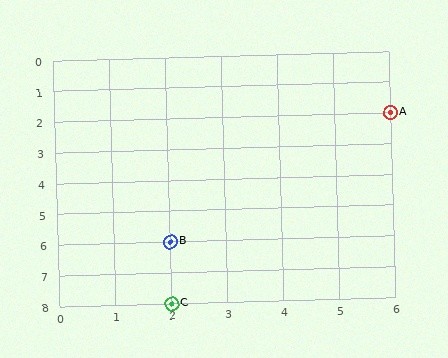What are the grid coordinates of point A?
Point A is at grid coordinates (6, 2).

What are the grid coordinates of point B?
Point B is at grid coordinates (2, 6).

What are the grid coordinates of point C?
Point C is at grid coordinates (2, 8).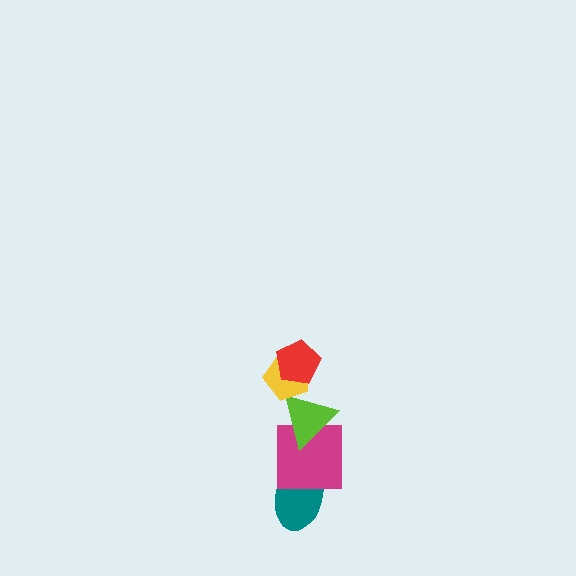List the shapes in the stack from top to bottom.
From top to bottom: the red pentagon, the yellow pentagon, the lime triangle, the magenta square, the teal ellipse.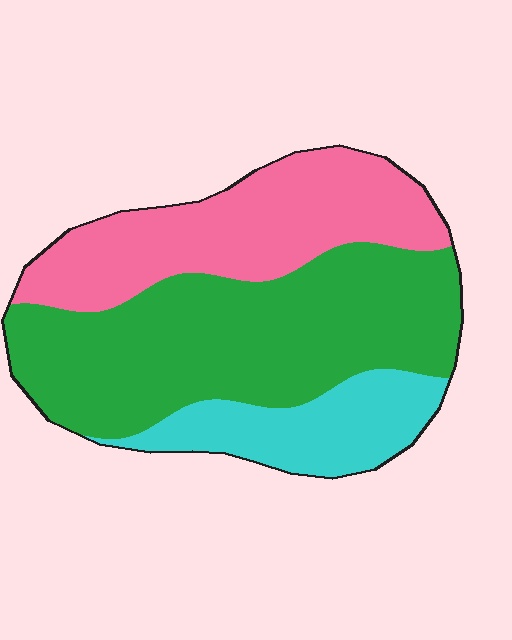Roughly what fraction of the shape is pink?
Pink covers about 30% of the shape.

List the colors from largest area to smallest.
From largest to smallest: green, pink, cyan.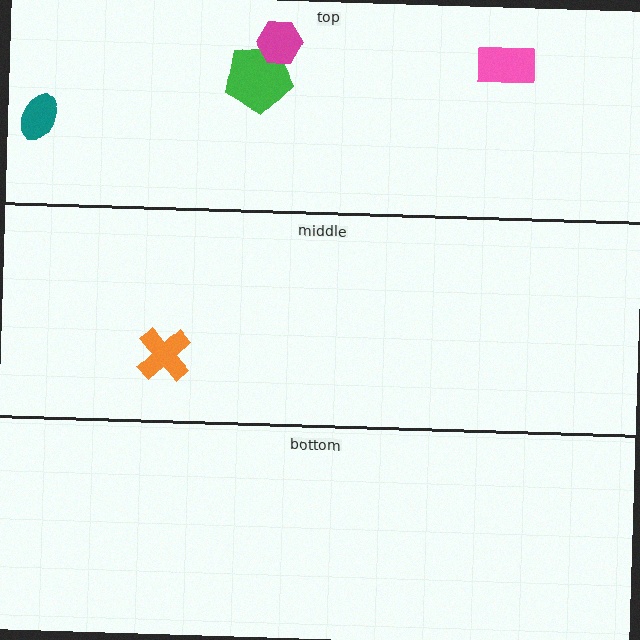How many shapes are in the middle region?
1.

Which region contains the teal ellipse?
The top region.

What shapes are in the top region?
The green pentagon, the pink rectangle, the teal ellipse, the magenta hexagon.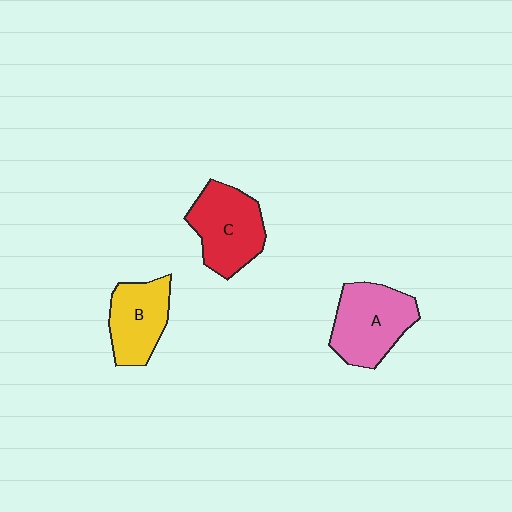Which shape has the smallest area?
Shape B (yellow).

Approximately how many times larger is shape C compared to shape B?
Approximately 1.2 times.